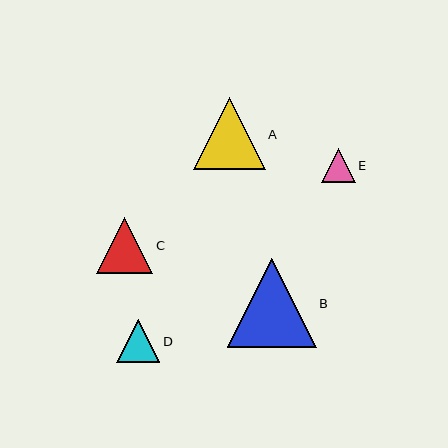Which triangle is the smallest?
Triangle E is the smallest with a size of approximately 34 pixels.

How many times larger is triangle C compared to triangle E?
Triangle C is approximately 1.6 times the size of triangle E.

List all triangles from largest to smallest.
From largest to smallest: B, A, C, D, E.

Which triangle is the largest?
Triangle B is the largest with a size of approximately 89 pixels.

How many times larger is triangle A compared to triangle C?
Triangle A is approximately 1.3 times the size of triangle C.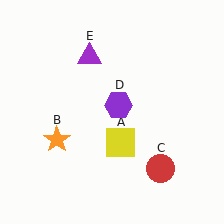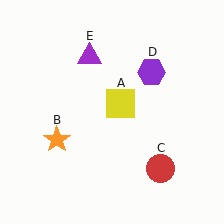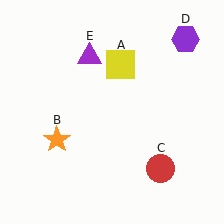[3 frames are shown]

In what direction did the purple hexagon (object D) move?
The purple hexagon (object D) moved up and to the right.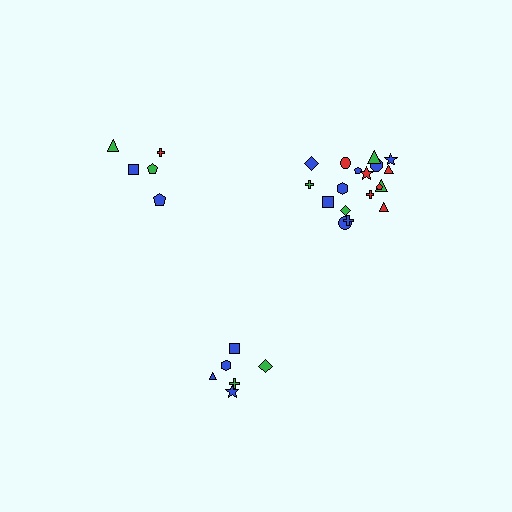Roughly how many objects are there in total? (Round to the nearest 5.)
Roughly 30 objects in total.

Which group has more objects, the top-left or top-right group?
The top-right group.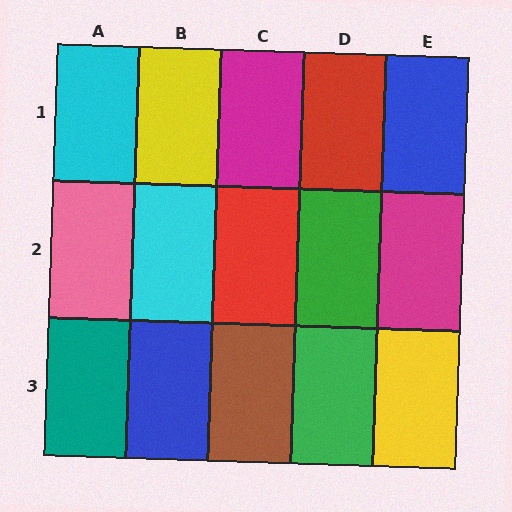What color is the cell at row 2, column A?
Pink.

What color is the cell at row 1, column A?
Cyan.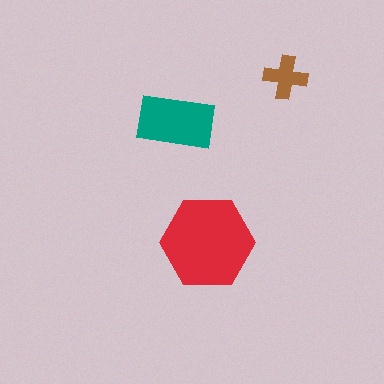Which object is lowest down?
The red hexagon is bottommost.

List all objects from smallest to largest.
The brown cross, the teal rectangle, the red hexagon.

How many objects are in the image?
There are 3 objects in the image.